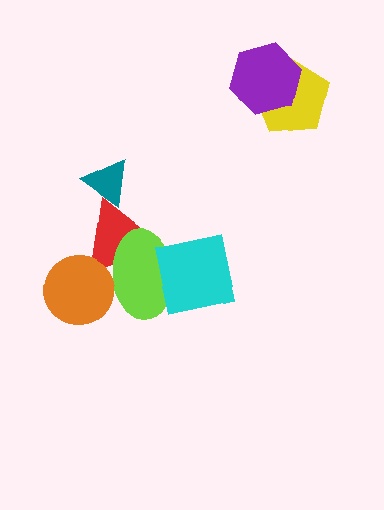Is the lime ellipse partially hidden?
Yes, it is partially covered by another shape.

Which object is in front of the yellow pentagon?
The purple hexagon is in front of the yellow pentagon.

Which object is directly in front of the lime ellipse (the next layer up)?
The orange circle is directly in front of the lime ellipse.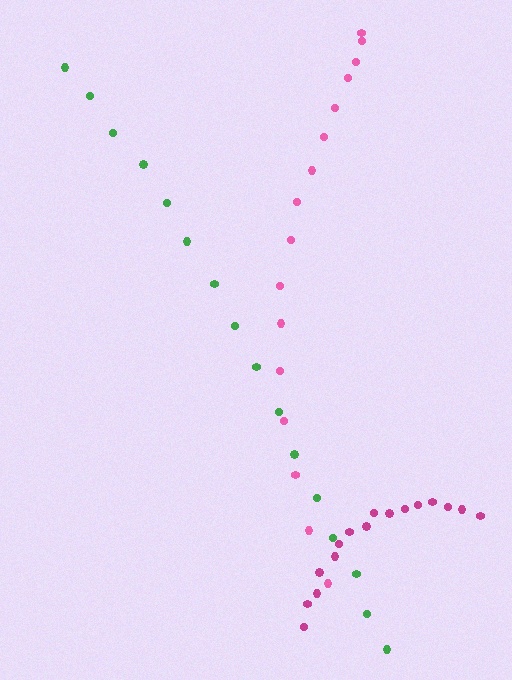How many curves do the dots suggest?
There are 3 distinct paths.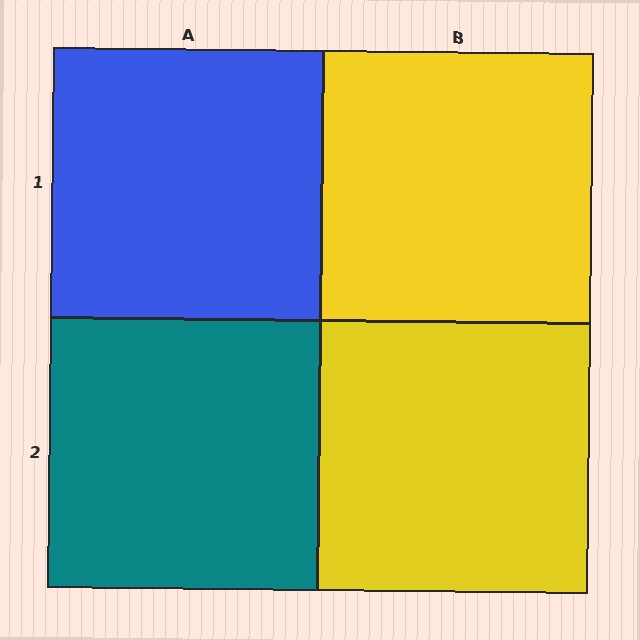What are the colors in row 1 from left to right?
Blue, yellow.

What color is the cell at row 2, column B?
Yellow.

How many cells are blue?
1 cell is blue.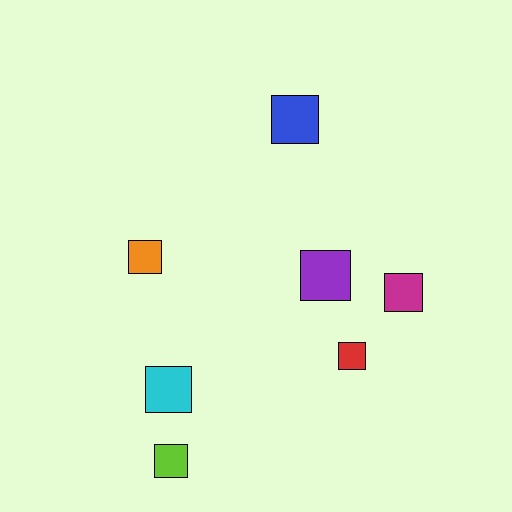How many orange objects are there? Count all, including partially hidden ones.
There is 1 orange object.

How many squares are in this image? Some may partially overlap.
There are 7 squares.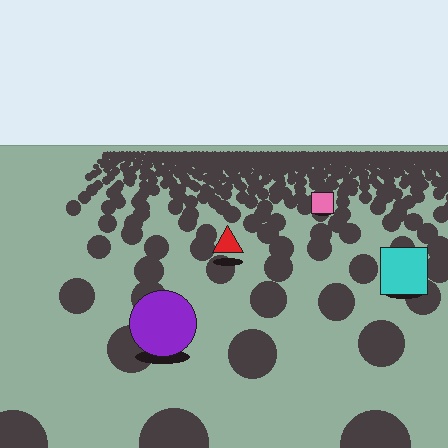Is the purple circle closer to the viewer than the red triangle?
Yes. The purple circle is closer — you can tell from the texture gradient: the ground texture is coarser near it.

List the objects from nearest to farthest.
From nearest to farthest: the purple circle, the cyan square, the red triangle, the pink square.